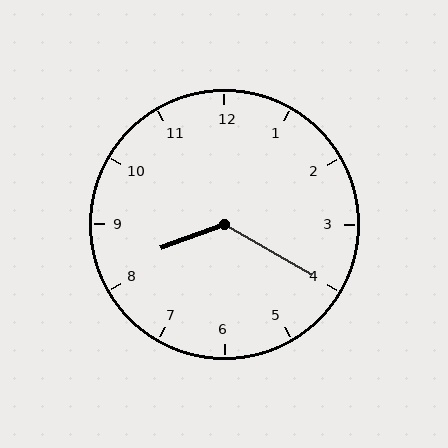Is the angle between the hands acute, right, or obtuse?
It is obtuse.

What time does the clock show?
8:20.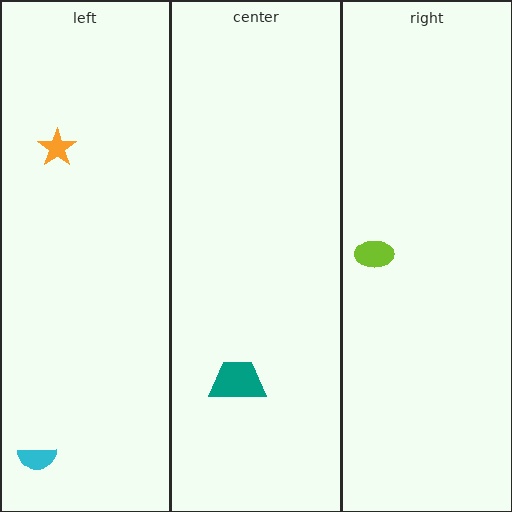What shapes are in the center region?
The teal trapezoid.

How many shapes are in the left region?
2.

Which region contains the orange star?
The left region.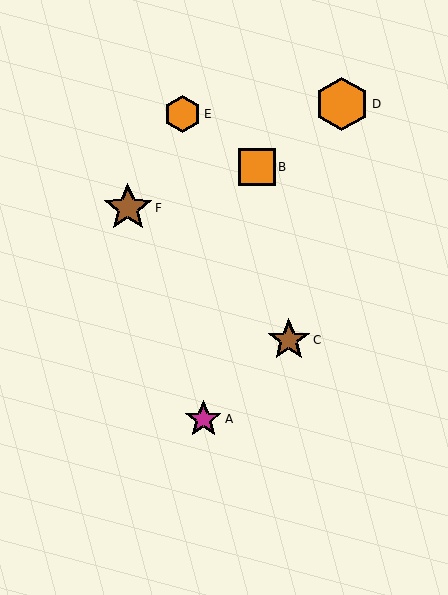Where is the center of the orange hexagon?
The center of the orange hexagon is at (182, 114).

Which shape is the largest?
The orange hexagon (labeled D) is the largest.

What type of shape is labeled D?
Shape D is an orange hexagon.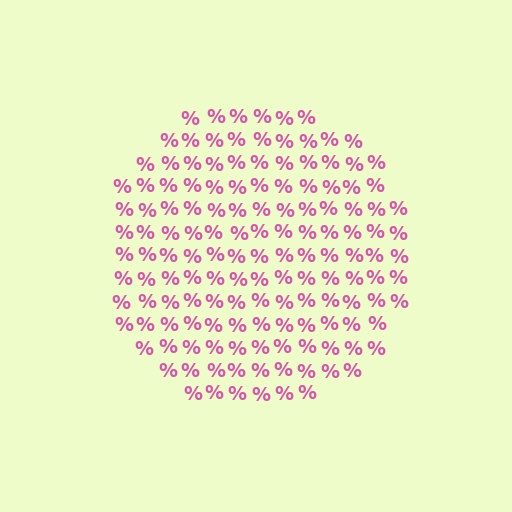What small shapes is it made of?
It is made of small percent signs.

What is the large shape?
The large shape is a circle.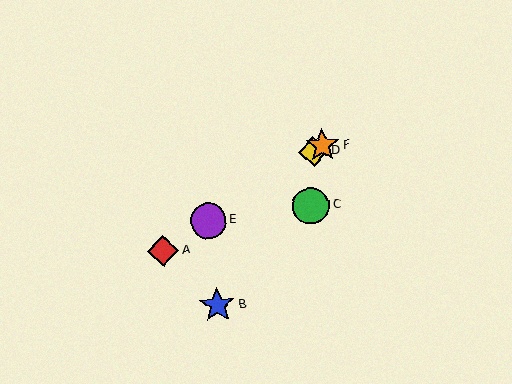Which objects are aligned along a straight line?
Objects A, D, E, F are aligned along a straight line.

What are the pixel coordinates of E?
Object E is at (208, 221).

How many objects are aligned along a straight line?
4 objects (A, D, E, F) are aligned along a straight line.